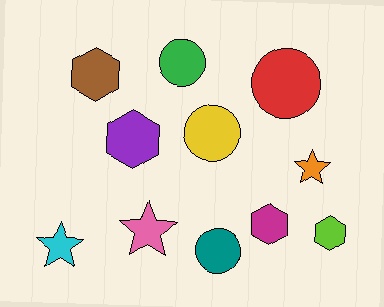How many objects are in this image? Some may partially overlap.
There are 11 objects.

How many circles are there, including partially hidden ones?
There are 4 circles.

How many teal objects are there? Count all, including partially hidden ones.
There is 1 teal object.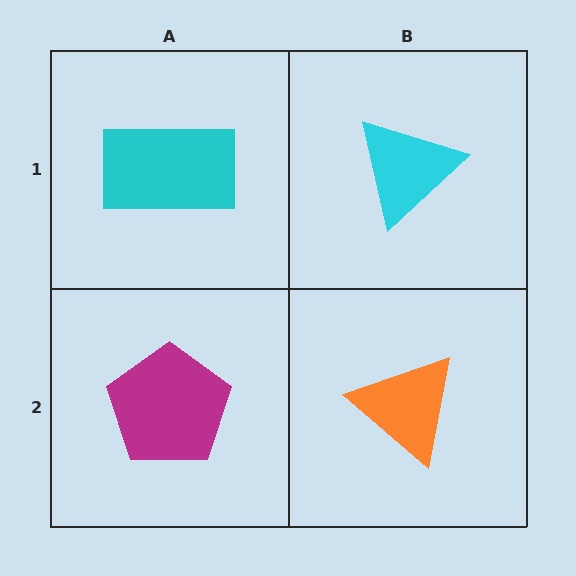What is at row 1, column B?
A cyan triangle.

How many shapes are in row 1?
2 shapes.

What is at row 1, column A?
A cyan rectangle.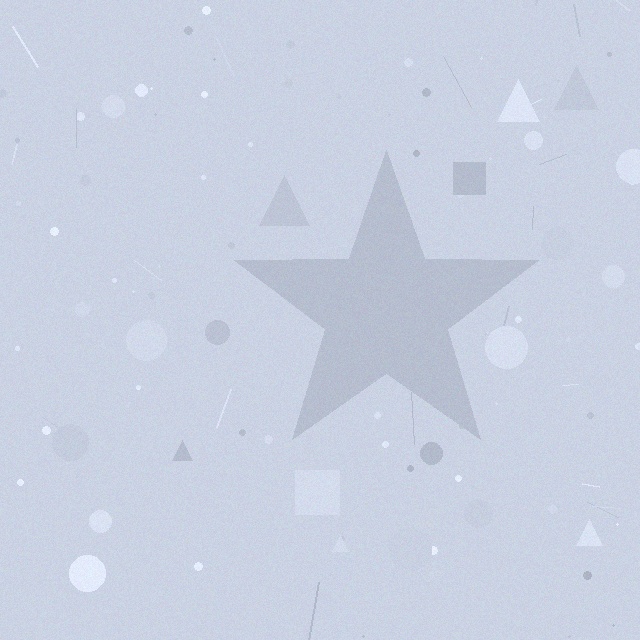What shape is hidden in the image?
A star is hidden in the image.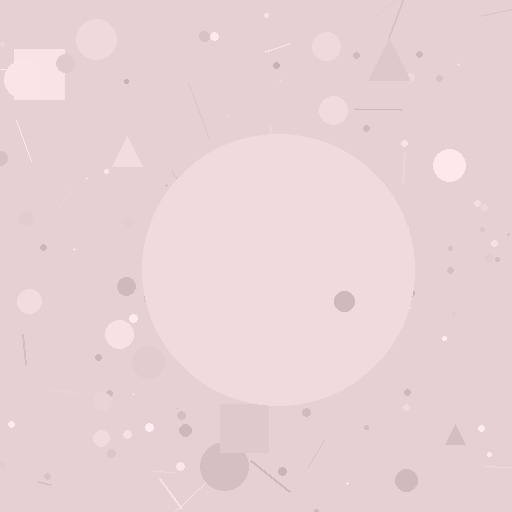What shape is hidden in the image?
A circle is hidden in the image.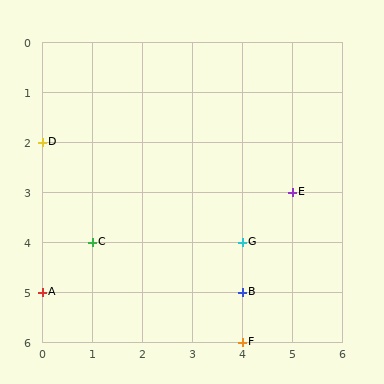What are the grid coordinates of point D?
Point D is at grid coordinates (0, 2).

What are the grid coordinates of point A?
Point A is at grid coordinates (0, 5).